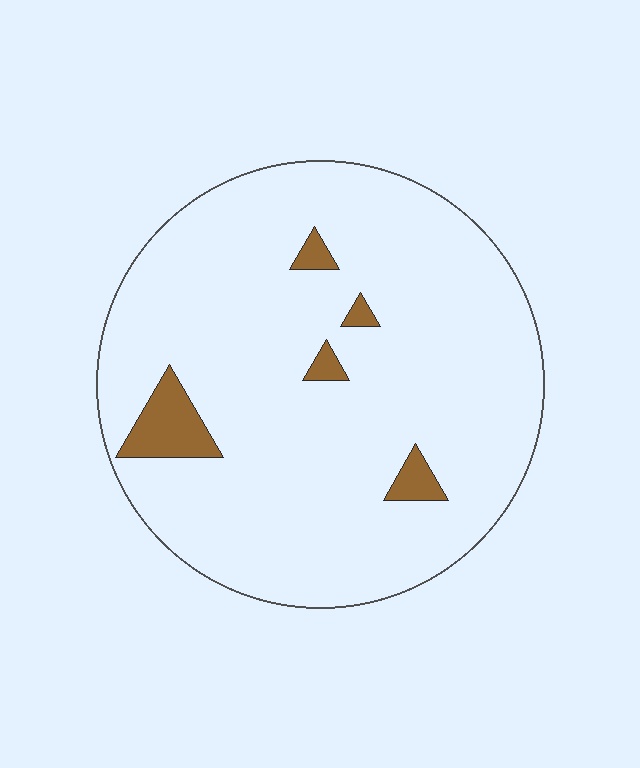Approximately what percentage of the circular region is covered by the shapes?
Approximately 5%.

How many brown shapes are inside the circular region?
5.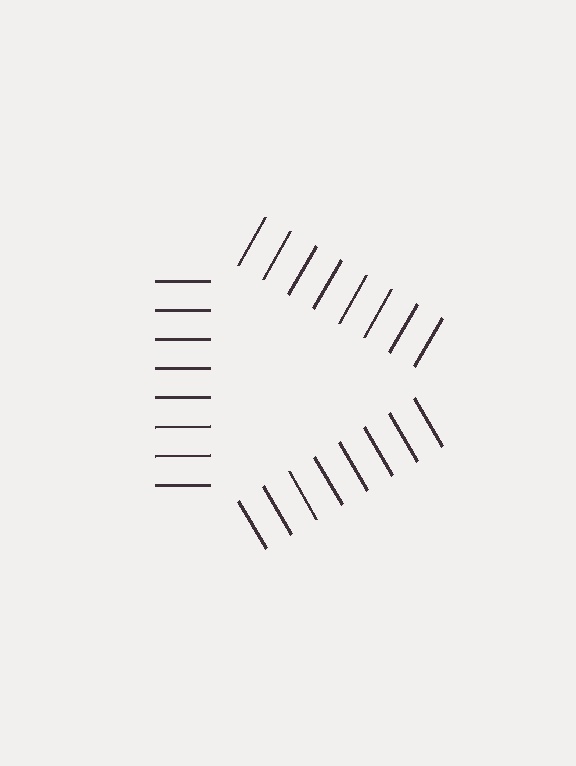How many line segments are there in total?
24 — 8 along each of the 3 edges.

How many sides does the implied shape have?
3 sides — the line-ends trace a triangle.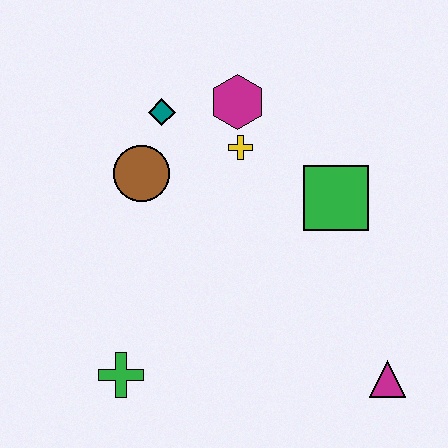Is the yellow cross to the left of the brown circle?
No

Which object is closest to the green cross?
The brown circle is closest to the green cross.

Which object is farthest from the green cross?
The magenta hexagon is farthest from the green cross.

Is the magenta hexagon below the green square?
No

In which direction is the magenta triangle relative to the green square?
The magenta triangle is below the green square.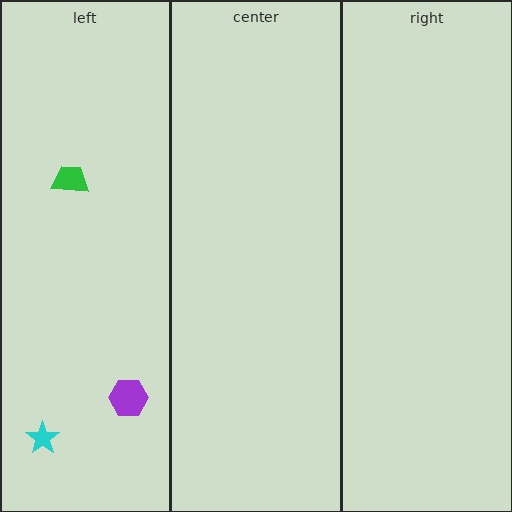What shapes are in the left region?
The green trapezoid, the purple hexagon, the cyan star.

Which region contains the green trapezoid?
The left region.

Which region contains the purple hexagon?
The left region.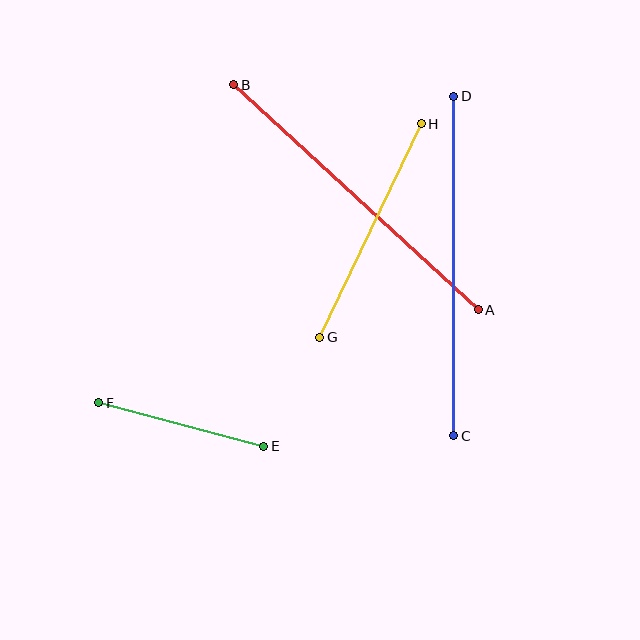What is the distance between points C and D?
The distance is approximately 339 pixels.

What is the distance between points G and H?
The distance is approximately 236 pixels.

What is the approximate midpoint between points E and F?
The midpoint is at approximately (181, 424) pixels.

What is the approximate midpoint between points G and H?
The midpoint is at approximately (371, 230) pixels.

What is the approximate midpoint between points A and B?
The midpoint is at approximately (356, 197) pixels.